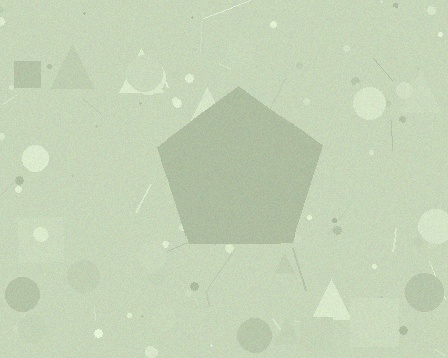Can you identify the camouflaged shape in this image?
The camouflaged shape is a pentagon.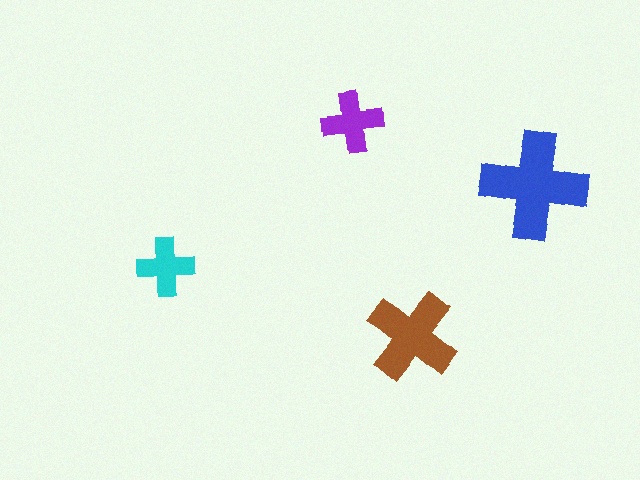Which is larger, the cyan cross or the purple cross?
The purple one.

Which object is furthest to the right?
The blue cross is rightmost.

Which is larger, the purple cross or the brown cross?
The brown one.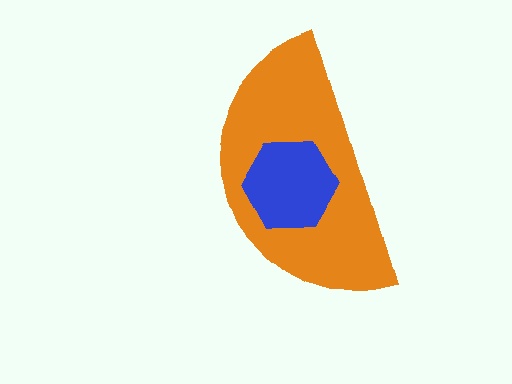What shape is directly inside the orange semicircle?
The blue hexagon.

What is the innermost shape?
The blue hexagon.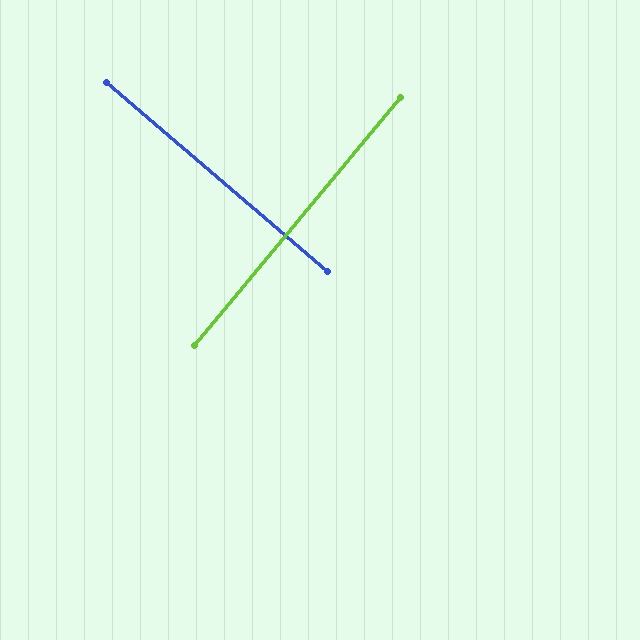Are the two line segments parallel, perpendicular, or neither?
Perpendicular — they meet at approximately 89°.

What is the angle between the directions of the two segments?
Approximately 89 degrees.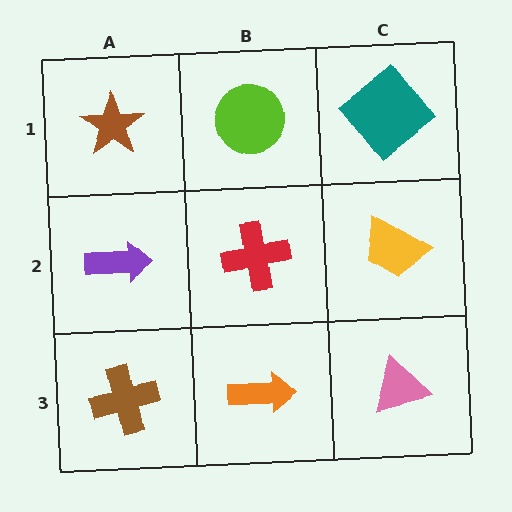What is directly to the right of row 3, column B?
A pink triangle.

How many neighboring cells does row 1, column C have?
2.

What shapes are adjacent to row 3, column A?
A purple arrow (row 2, column A), an orange arrow (row 3, column B).